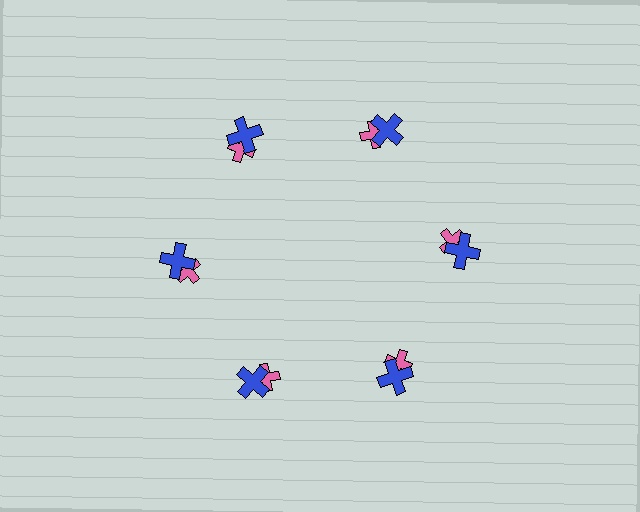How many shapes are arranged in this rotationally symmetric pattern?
There are 12 shapes, arranged in 6 groups of 2.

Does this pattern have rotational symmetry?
Yes, this pattern has 6-fold rotational symmetry. It looks the same after rotating 60 degrees around the center.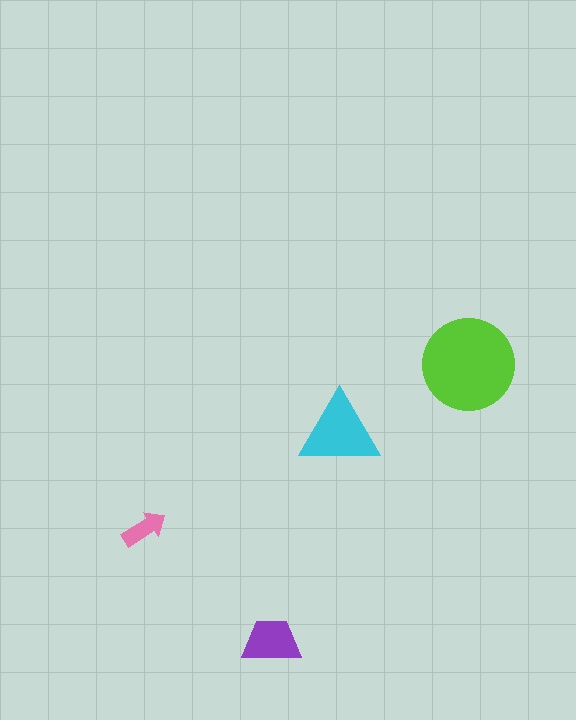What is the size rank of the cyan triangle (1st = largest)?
2nd.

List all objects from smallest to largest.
The pink arrow, the purple trapezoid, the cyan triangle, the lime circle.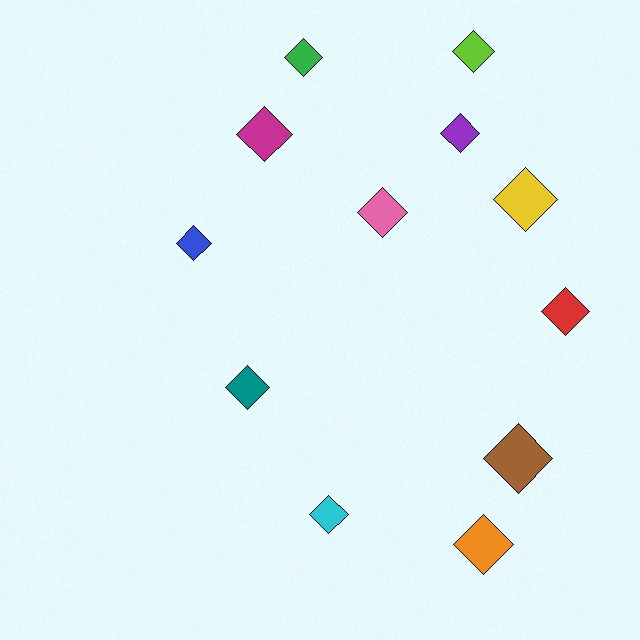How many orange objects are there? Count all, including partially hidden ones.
There is 1 orange object.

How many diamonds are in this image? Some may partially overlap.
There are 12 diamonds.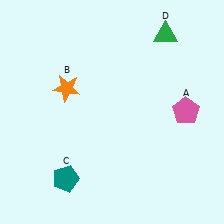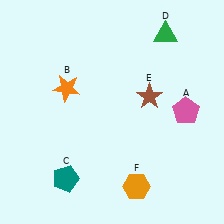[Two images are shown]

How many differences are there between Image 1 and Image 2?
There are 2 differences between the two images.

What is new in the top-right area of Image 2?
A brown star (E) was added in the top-right area of Image 2.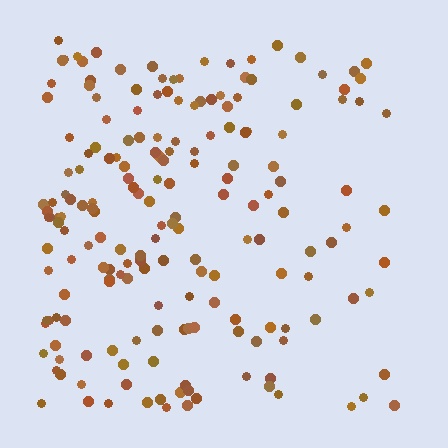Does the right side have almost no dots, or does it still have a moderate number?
Still a moderate number, just noticeably fewer than the left.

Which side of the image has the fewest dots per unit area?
The right.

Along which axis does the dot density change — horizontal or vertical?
Horizontal.